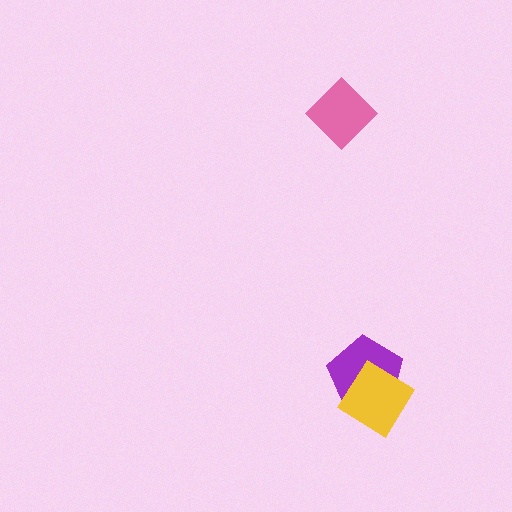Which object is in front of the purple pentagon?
The yellow diamond is in front of the purple pentagon.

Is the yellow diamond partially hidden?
No, no other shape covers it.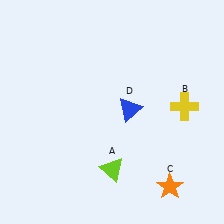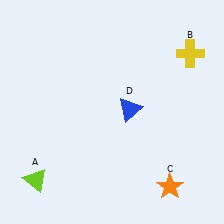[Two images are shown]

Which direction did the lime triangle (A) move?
The lime triangle (A) moved left.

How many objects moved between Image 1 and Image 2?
2 objects moved between the two images.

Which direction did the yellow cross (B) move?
The yellow cross (B) moved up.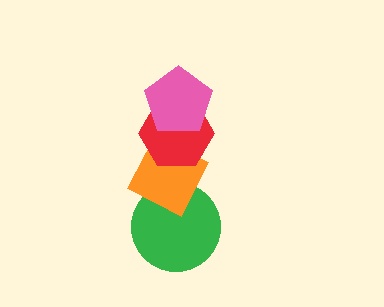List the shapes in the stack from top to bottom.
From top to bottom: the pink pentagon, the red hexagon, the orange diamond, the green circle.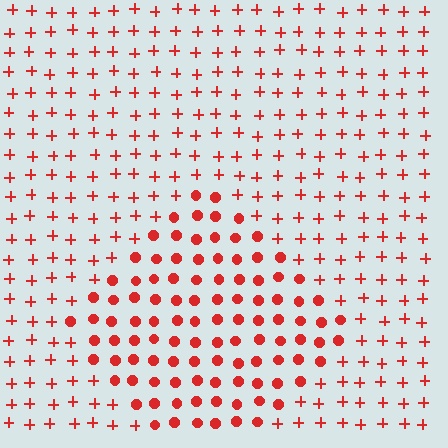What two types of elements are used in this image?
The image uses circles inside the diamond region and plus signs outside it.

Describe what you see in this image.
The image is filled with small red elements arranged in a uniform grid. A diamond-shaped region contains circles, while the surrounding area contains plus signs. The boundary is defined purely by the change in element shape.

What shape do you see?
I see a diamond.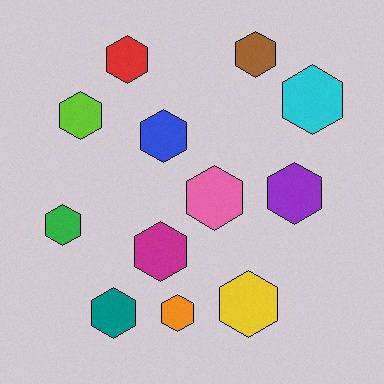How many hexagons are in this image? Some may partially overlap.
There are 12 hexagons.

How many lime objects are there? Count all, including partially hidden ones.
There is 1 lime object.